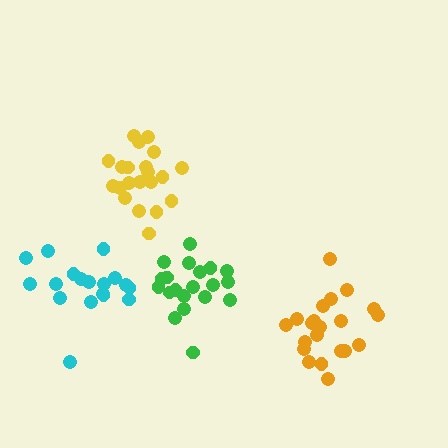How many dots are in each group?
Group 1: 21 dots, Group 2: 21 dots, Group 3: 20 dots, Group 4: 18 dots (80 total).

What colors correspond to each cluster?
The clusters are colored: yellow, orange, green, cyan.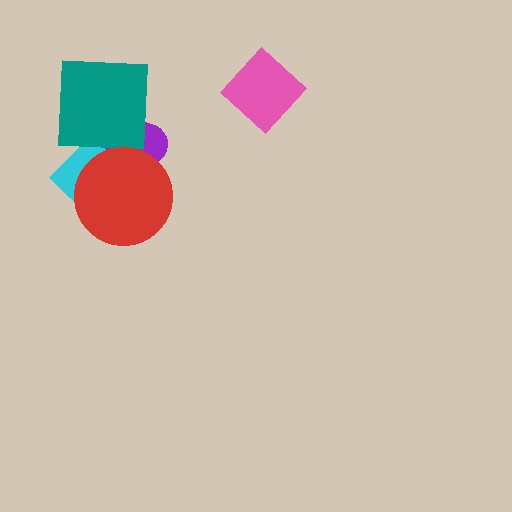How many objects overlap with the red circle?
2 objects overlap with the red circle.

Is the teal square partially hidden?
No, no other shape covers it.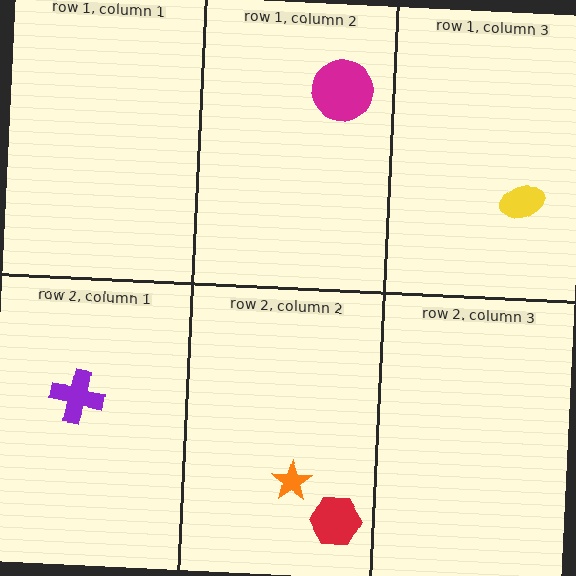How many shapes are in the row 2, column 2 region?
2.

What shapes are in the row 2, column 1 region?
The purple cross.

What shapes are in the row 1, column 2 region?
The magenta circle.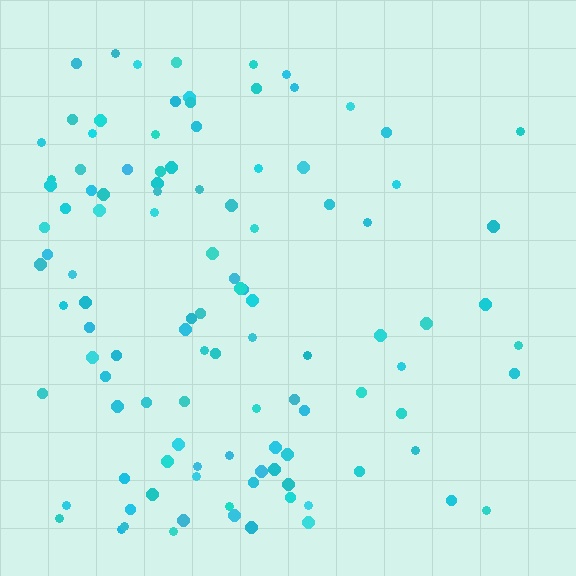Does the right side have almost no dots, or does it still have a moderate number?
Still a moderate number, just noticeably fewer than the left.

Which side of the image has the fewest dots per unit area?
The right.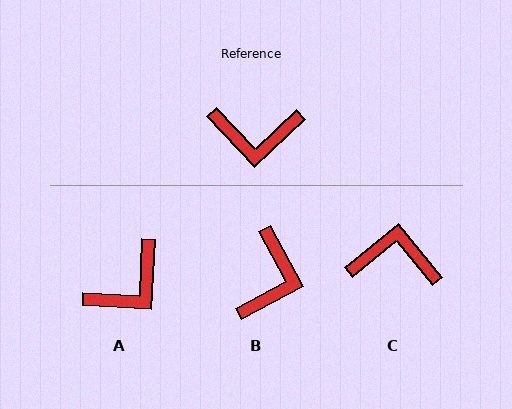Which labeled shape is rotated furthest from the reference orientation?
C, about 176 degrees away.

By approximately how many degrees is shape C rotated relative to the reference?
Approximately 176 degrees counter-clockwise.